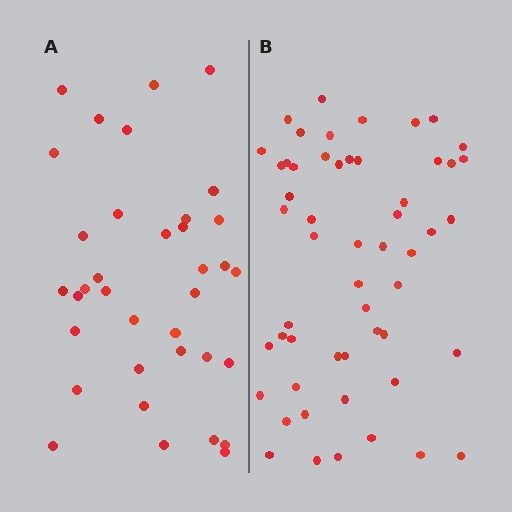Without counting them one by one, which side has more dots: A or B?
Region B (the right region) has more dots.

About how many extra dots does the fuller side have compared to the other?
Region B has approximately 20 more dots than region A.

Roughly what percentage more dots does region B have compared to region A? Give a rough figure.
About 50% more.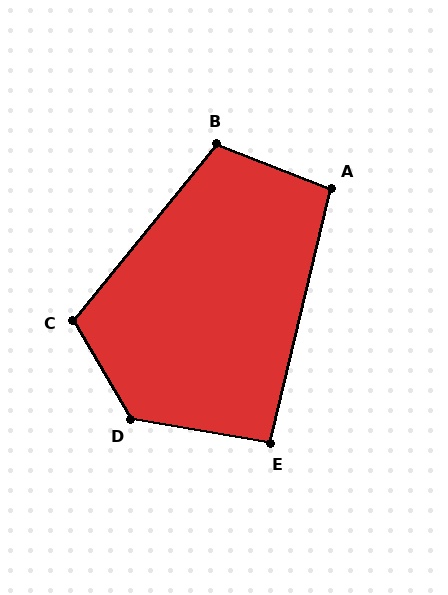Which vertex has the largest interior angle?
D, at approximately 130 degrees.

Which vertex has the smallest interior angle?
E, at approximately 94 degrees.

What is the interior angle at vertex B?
Approximately 108 degrees (obtuse).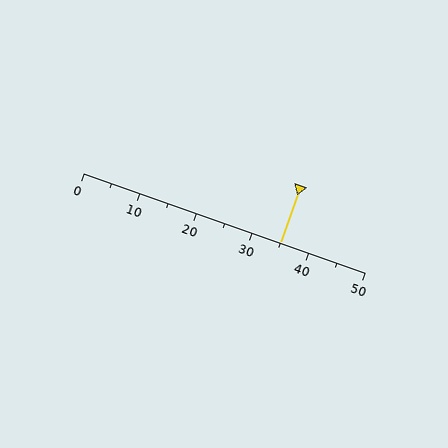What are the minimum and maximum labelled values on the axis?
The axis runs from 0 to 50.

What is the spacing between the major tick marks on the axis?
The major ticks are spaced 10 apart.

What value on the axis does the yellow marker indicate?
The marker indicates approximately 35.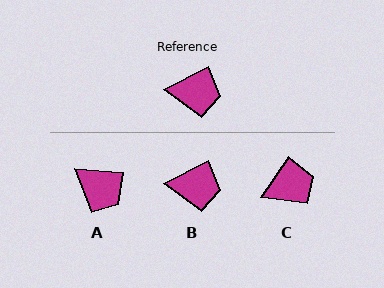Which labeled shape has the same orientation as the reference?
B.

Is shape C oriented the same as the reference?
No, it is off by about 29 degrees.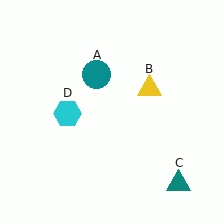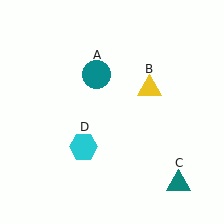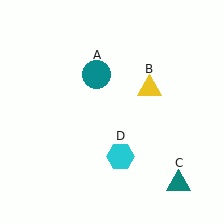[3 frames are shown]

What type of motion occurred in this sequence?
The cyan hexagon (object D) rotated counterclockwise around the center of the scene.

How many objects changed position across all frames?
1 object changed position: cyan hexagon (object D).